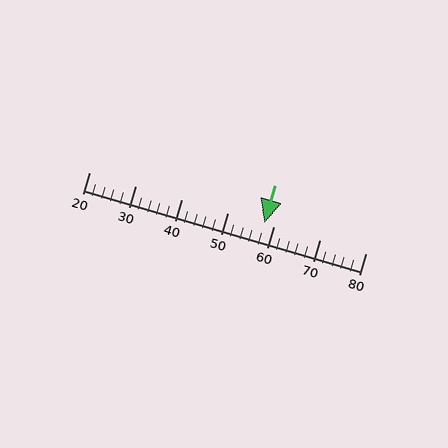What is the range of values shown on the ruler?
The ruler shows values from 20 to 80.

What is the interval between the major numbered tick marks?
The major tick marks are spaced 10 units apart.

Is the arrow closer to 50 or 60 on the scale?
The arrow is closer to 60.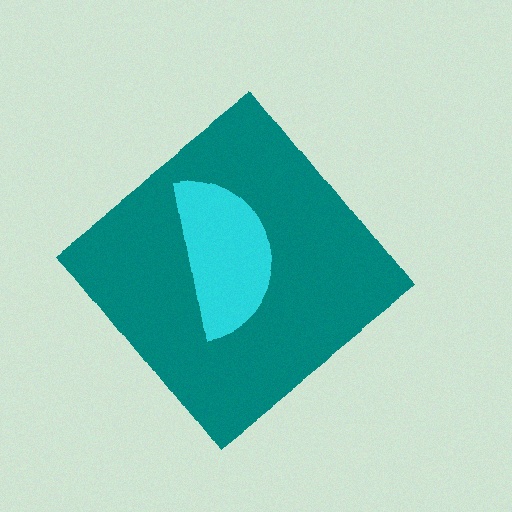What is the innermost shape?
The cyan semicircle.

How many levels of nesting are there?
2.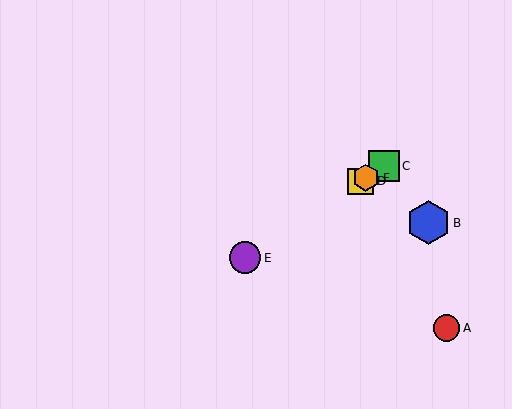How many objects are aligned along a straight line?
4 objects (C, D, E, F) are aligned along a straight line.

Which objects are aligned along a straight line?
Objects C, D, E, F are aligned along a straight line.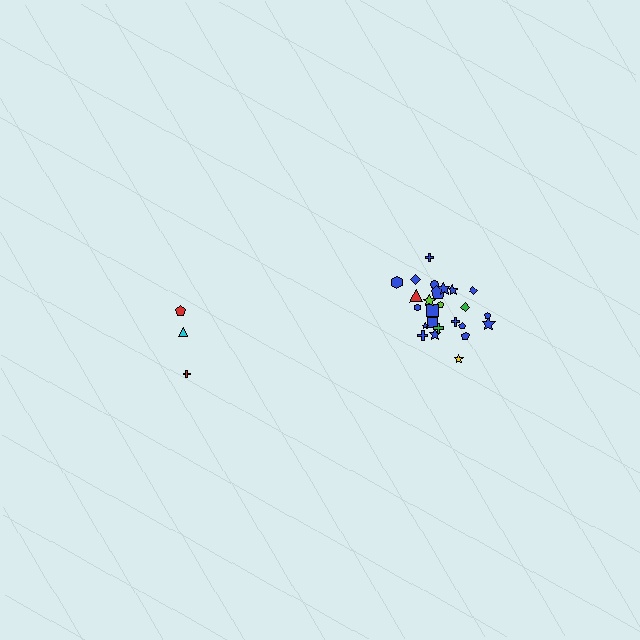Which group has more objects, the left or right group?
The right group.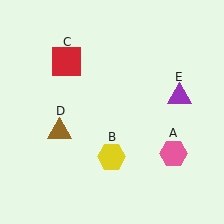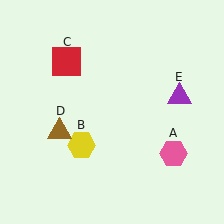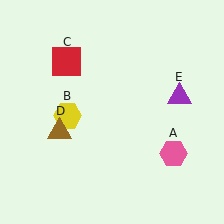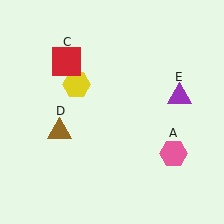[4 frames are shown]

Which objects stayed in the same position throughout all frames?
Pink hexagon (object A) and red square (object C) and brown triangle (object D) and purple triangle (object E) remained stationary.